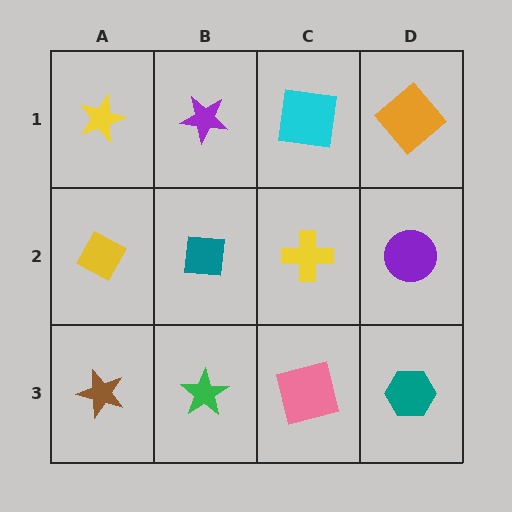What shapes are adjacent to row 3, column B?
A teal square (row 2, column B), a brown star (row 3, column A), a pink square (row 3, column C).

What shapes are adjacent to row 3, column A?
A yellow diamond (row 2, column A), a green star (row 3, column B).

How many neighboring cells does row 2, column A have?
3.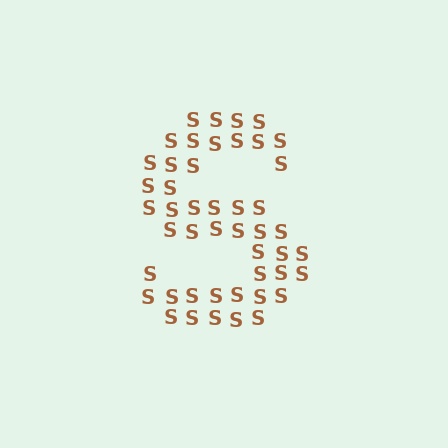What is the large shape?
The large shape is the letter S.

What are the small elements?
The small elements are letter S's.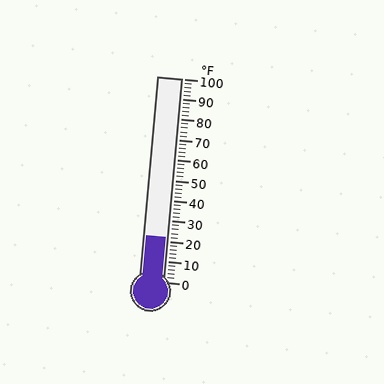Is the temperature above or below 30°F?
The temperature is below 30°F.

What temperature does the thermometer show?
The thermometer shows approximately 22°F.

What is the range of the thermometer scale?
The thermometer scale ranges from 0°F to 100°F.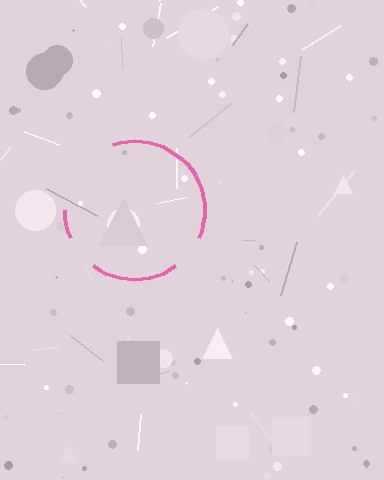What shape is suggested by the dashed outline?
The dashed outline suggests a circle.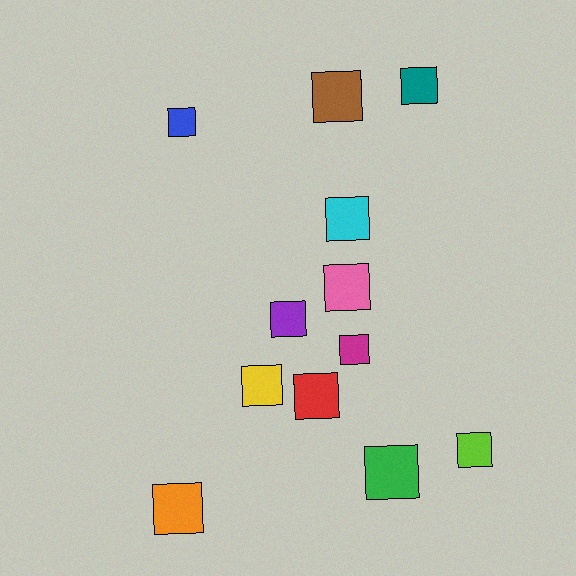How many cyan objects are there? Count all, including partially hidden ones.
There is 1 cyan object.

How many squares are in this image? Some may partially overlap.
There are 12 squares.